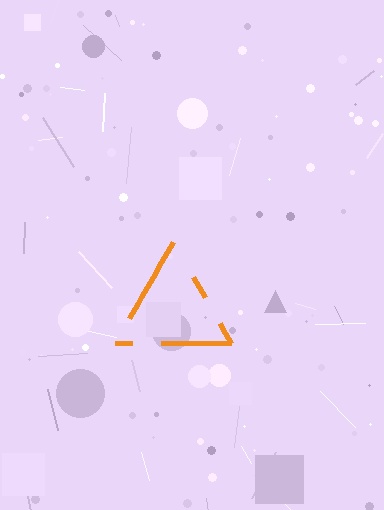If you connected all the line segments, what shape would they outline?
They would outline a triangle.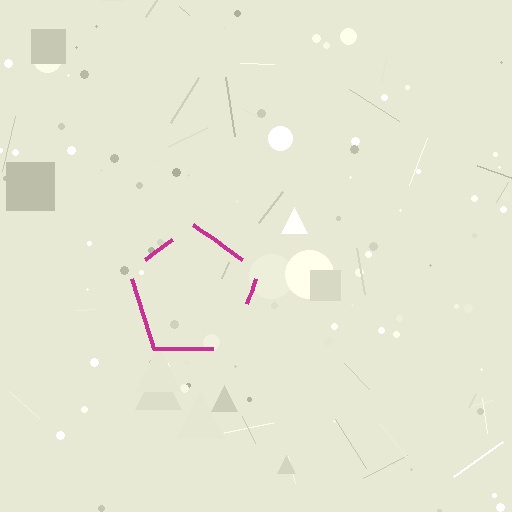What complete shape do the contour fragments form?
The contour fragments form a pentagon.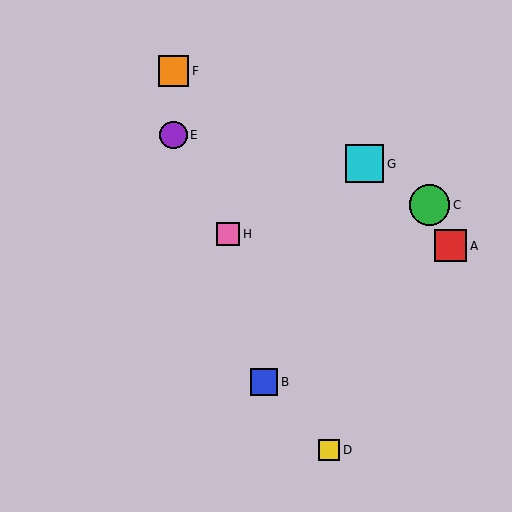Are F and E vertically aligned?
Yes, both are at x≈173.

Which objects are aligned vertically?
Objects E, F are aligned vertically.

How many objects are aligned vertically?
2 objects (E, F) are aligned vertically.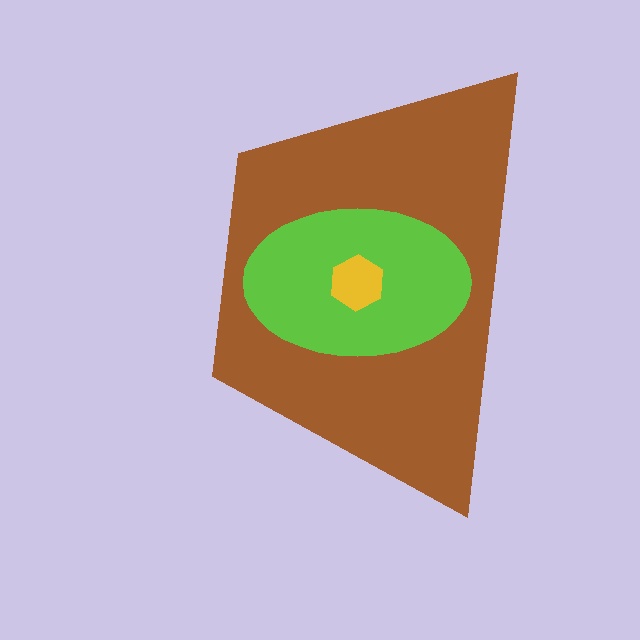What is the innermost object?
The yellow hexagon.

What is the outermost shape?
The brown trapezoid.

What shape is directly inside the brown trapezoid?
The lime ellipse.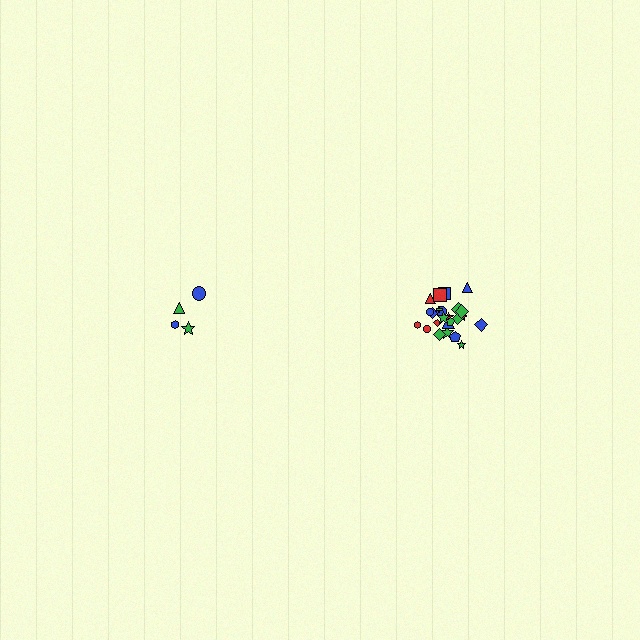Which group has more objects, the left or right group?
The right group.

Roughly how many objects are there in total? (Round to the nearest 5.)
Roughly 30 objects in total.